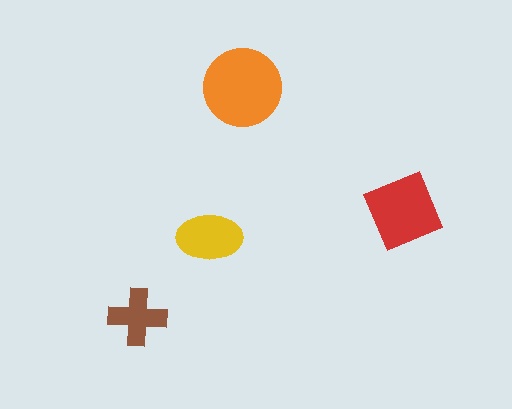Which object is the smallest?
The brown cross.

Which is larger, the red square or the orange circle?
The orange circle.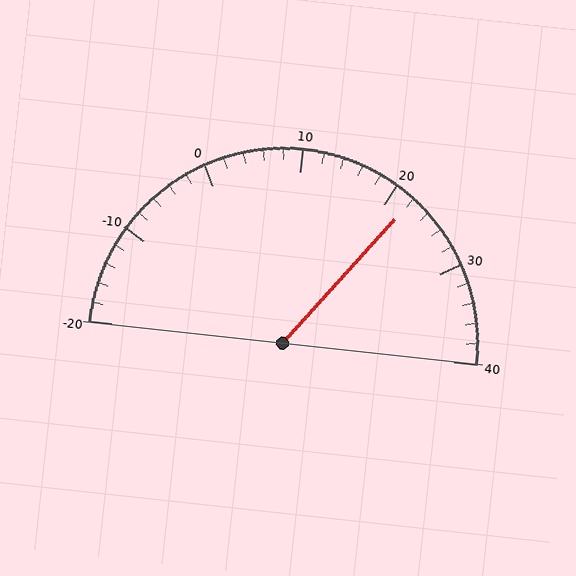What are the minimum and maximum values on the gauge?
The gauge ranges from -20 to 40.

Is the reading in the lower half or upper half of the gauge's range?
The reading is in the upper half of the range (-20 to 40).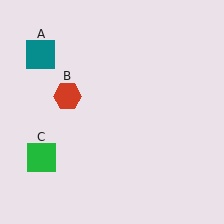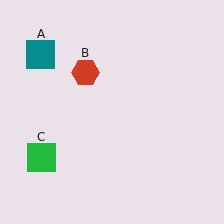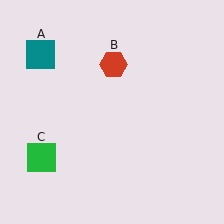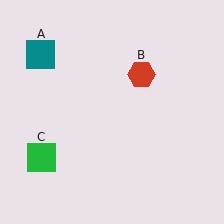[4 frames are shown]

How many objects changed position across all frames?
1 object changed position: red hexagon (object B).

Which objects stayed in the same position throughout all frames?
Teal square (object A) and green square (object C) remained stationary.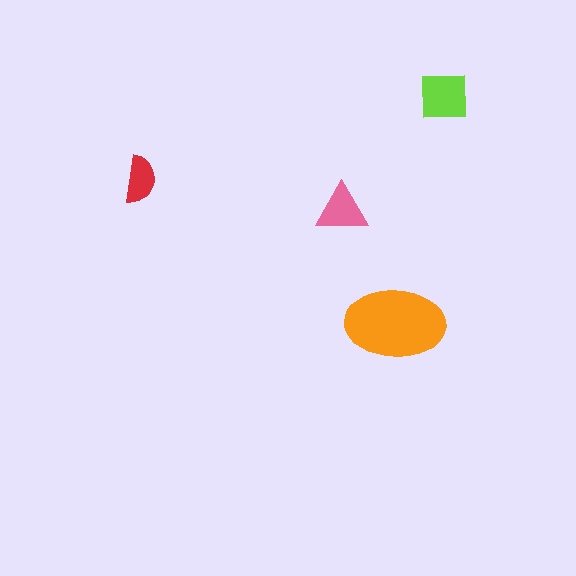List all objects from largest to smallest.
The orange ellipse, the lime square, the pink triangle, the red semicircle.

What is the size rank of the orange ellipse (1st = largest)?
1st.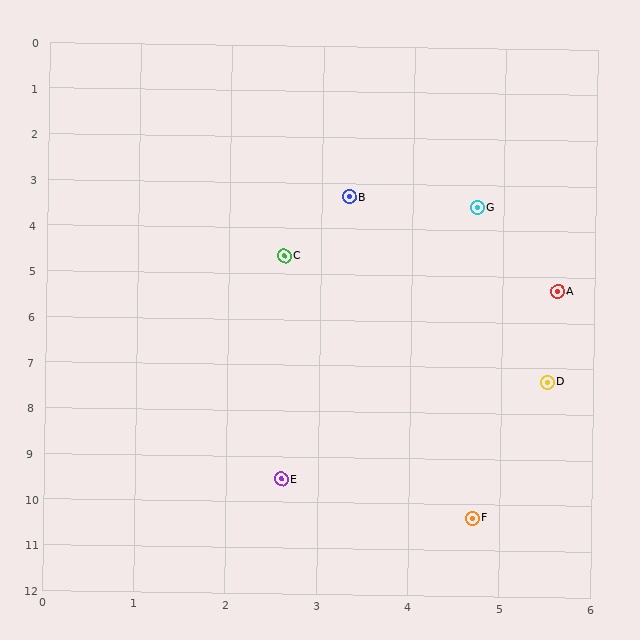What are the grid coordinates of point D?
Point D is at approximately (5.5, 7.3).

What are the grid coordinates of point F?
Point F is at approximately (4.7, 10.3).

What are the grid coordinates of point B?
Point B is at approximately (3.3, 3.3).